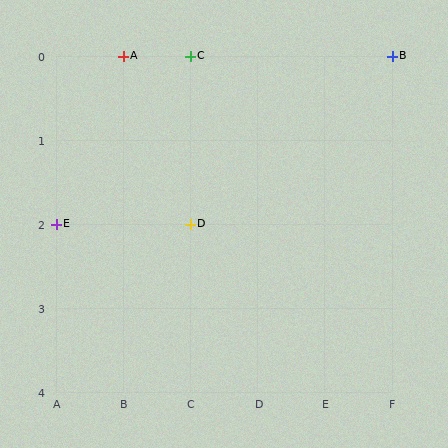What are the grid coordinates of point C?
Point C is at grid coordinates (C, 0).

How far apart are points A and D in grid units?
Points A and D are 1 column and 2 rows apart (about 2.2 grid units diagonally).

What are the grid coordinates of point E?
Point E is at grid coordinates (A, 2).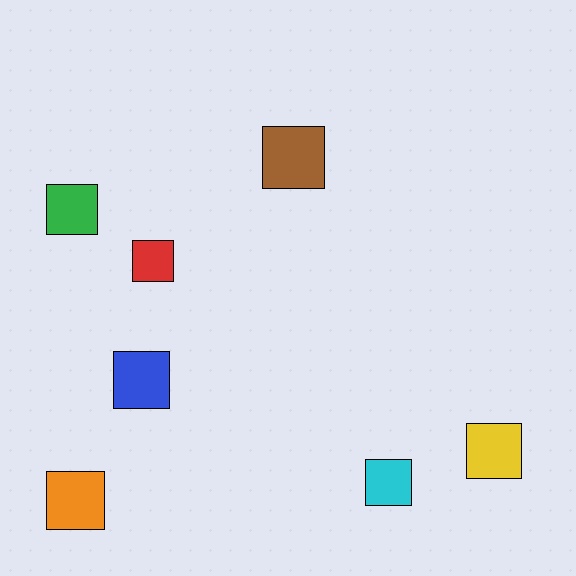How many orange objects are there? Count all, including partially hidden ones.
There is 1 orange object.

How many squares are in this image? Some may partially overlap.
There are 7 squares.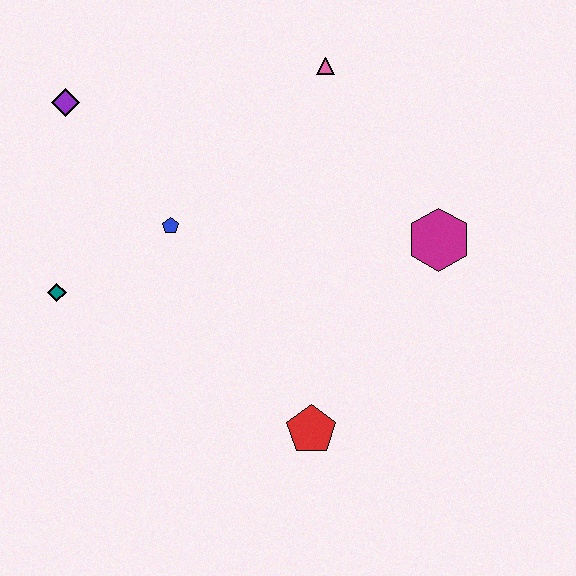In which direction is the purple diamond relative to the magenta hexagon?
The purple diamond is to the left of the magenta hexagon.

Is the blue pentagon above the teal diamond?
Yes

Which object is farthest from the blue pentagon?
The magenta hexagon is farthest from the blue pentagon.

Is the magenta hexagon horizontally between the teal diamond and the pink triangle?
No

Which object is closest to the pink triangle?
The magenta hexagon is closest to the pink triangle.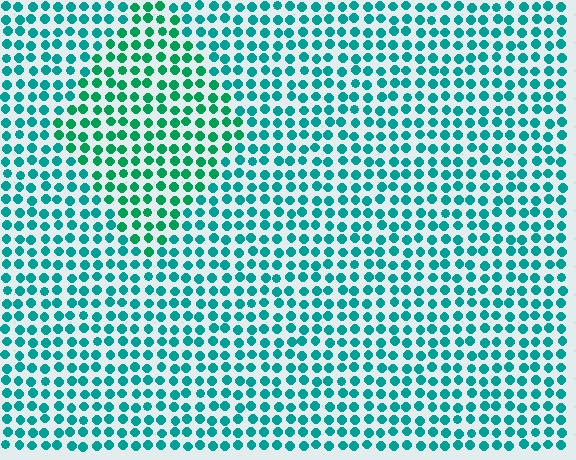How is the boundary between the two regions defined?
The boundary is defined purely by a slight shift in hue (about 25 degrees). Spacing, size, and orientation are identical on both sides.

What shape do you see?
I see a diamond.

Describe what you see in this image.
The image is filled with small teal elements in a uniform arrangement. A diamond-shaped region is visible where the elements are tinted to a slightly different hue, forming a subtle color boundary.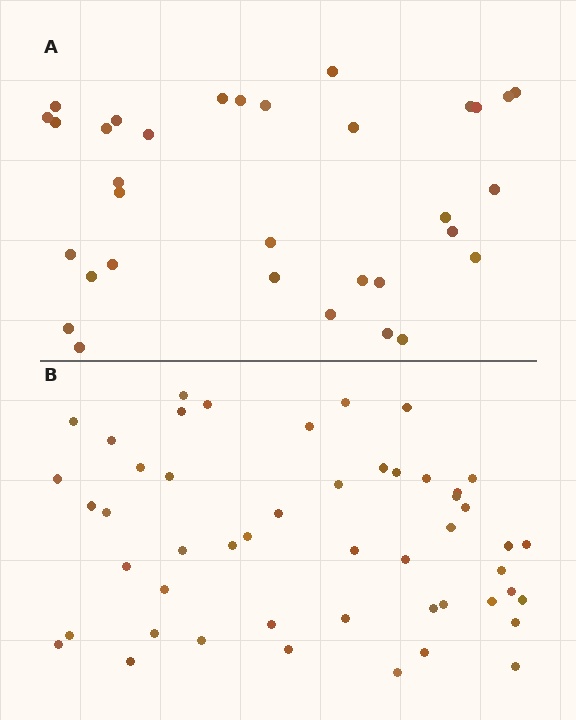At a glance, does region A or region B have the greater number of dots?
Region B (the bottom region) has more dots.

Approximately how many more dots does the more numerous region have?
Region B has approximately 15 more dots than region A.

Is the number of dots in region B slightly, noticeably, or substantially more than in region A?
Region B has substantially more. The ratio is roughly 1.5 to 1.